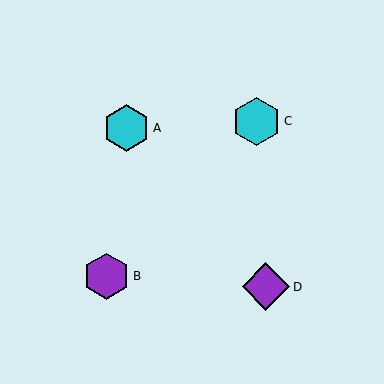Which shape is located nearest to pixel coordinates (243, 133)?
The cyan hexagon (labeled C) at (257, 121) is nearest to that location.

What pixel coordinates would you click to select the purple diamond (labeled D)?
Click at (266, 287) to select the purple diamond D.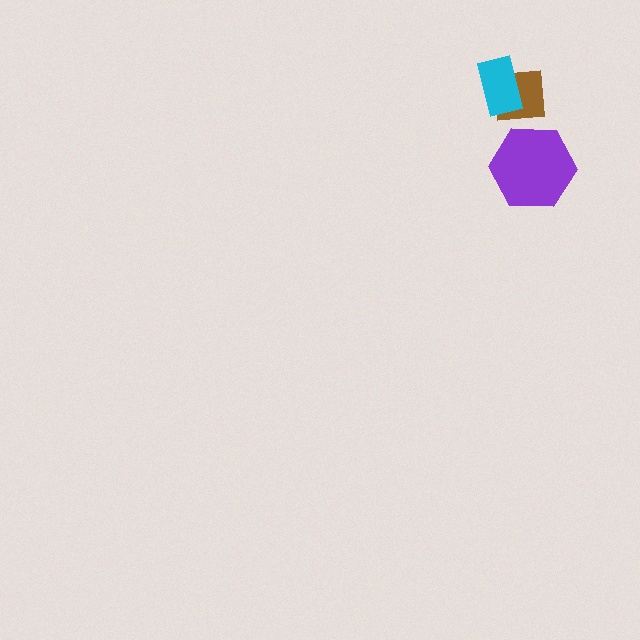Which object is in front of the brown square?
The cyan rectangle is in front of the brown square.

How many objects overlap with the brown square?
1 object overlaps with the brown square.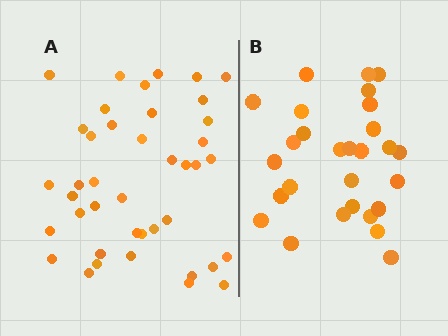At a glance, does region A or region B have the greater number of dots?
Region A (the left region) has more dots.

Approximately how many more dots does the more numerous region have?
Region A has approximately 15 more dots than region B.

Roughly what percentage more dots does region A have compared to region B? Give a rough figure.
About 45% more.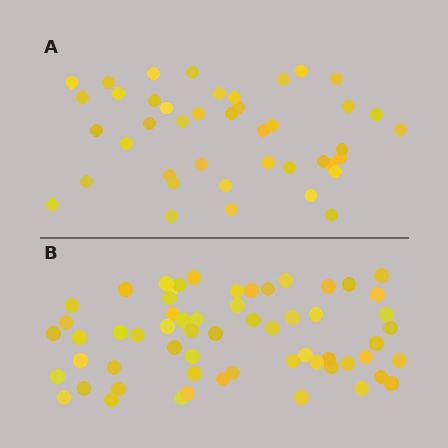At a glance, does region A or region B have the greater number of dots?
Region B (the bottom region) has more dots.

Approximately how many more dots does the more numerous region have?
Region B has approximately 20 more dots than region A.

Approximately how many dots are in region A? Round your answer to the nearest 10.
About 40 dots. (The exact count is 42, which rounds to 40.)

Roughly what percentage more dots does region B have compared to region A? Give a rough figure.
About 45% more.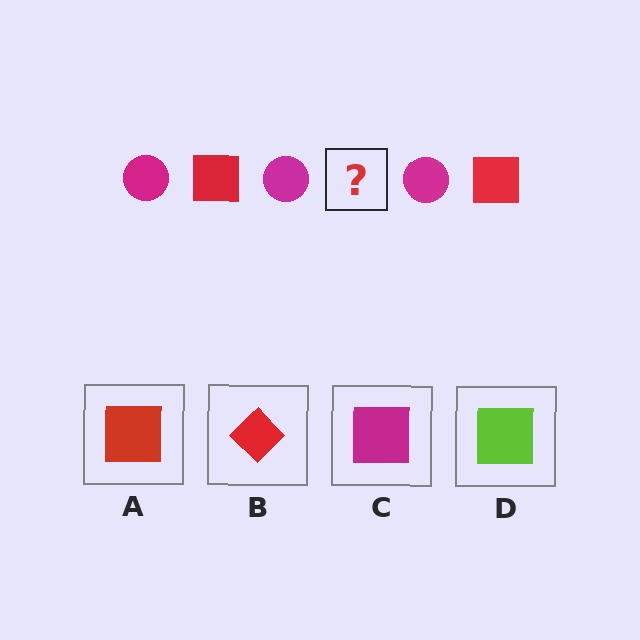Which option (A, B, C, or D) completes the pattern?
A.